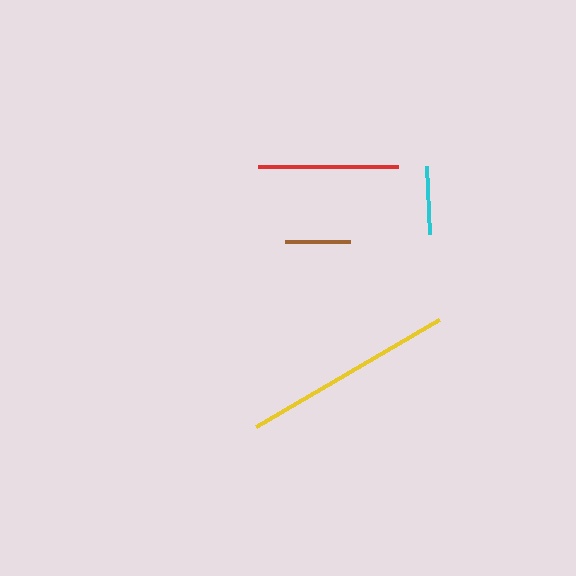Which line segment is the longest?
The yellow line is the longest at approximately 212 pixels.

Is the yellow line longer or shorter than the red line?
The yellow line is longer than the red line.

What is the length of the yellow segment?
The yellow segment is approximately 212 pixels long.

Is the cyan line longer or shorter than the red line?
The red line is longer than the cyan line.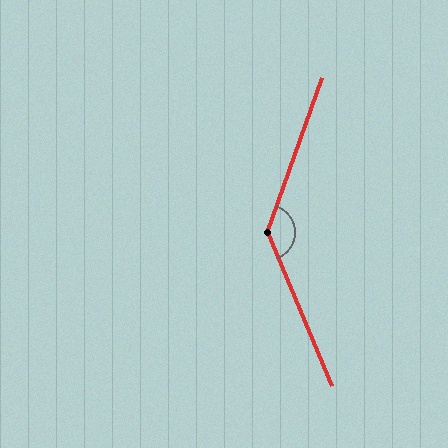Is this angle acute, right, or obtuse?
It is obtuse.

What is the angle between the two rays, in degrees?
Approximately 138 degrees.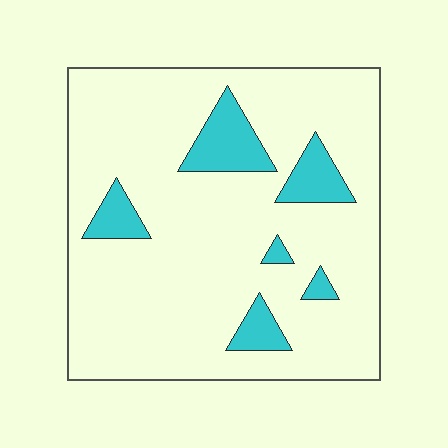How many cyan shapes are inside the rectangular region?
6.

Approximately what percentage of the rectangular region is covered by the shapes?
Approximately 15%.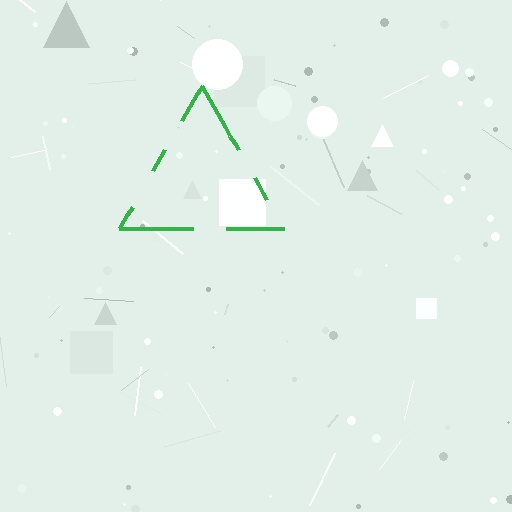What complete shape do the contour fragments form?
The contour fragments form a triangle.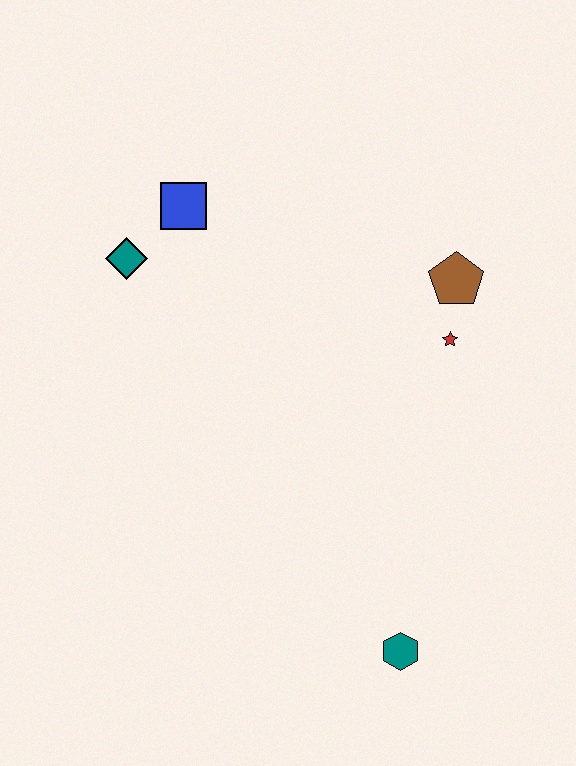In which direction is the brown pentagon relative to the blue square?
The brown pentagon is to the right of the blue square.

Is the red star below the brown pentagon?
Yes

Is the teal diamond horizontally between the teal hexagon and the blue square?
No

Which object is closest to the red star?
The brown pentagon is closest to the red star.